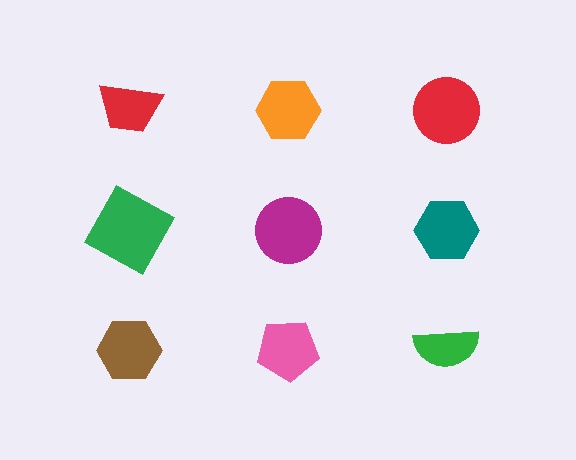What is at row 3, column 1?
A brown hexagon.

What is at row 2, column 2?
A magenta circle.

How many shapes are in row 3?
3 shapes.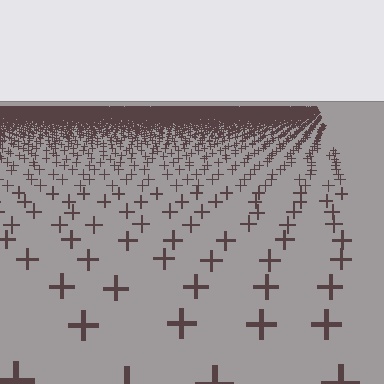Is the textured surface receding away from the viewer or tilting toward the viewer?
The surface is receding away from the viewer. Texture elements get smaller and denser toward the top.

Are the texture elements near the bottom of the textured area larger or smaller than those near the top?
Larger. Near the bottom, elements are closer to the viewer and appear at a bigger on-screen size.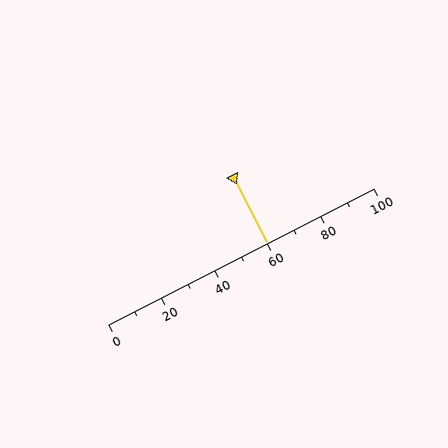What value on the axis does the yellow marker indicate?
The marker indicates approximately 60.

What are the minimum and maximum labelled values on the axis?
The axis runs from 0 to 100.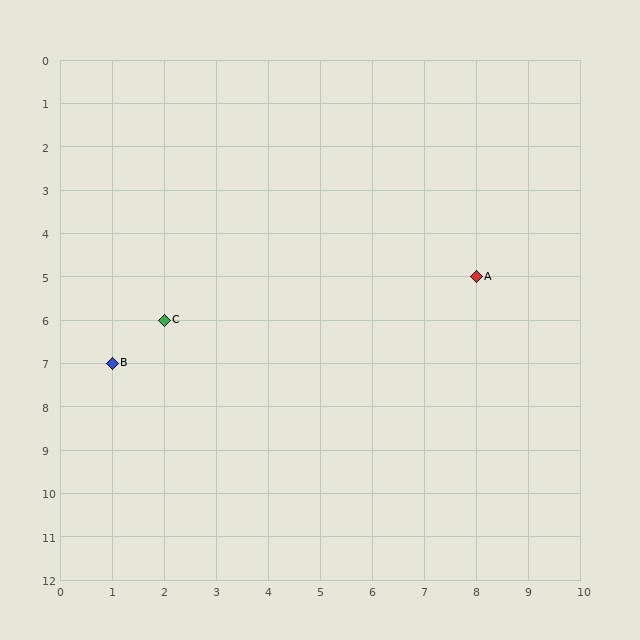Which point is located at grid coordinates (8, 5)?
Point A is at (8, 5).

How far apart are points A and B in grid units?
Points A and B are 7 columns and 2 rows apart (about 7.3 grid units diagonally).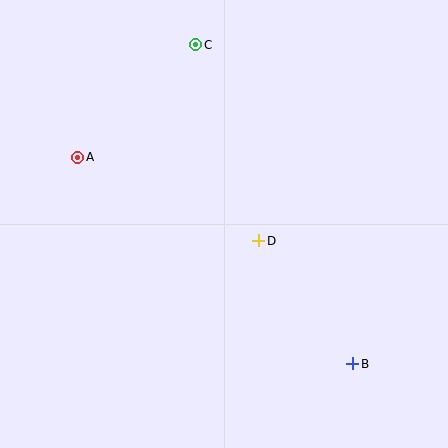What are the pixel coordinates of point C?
Point C is at (196, 45).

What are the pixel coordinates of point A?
Point A is at (78, 157).